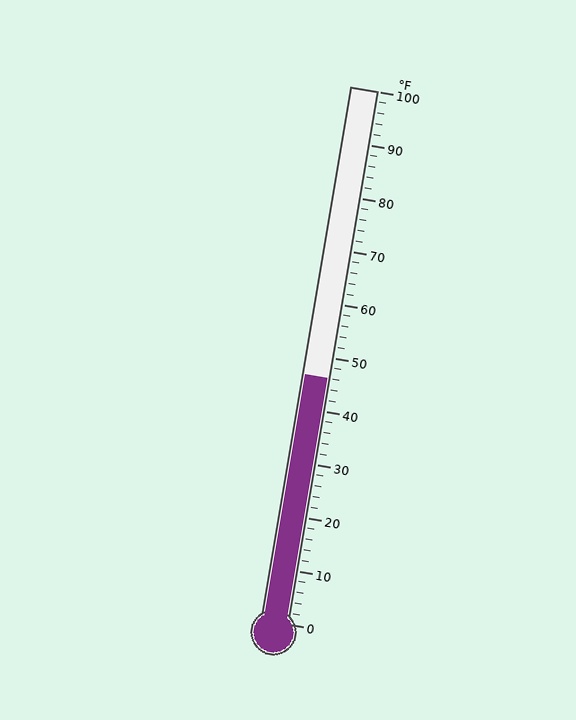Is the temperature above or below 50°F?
The temperature is below 50°F.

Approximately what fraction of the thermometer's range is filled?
The thermometer is filled to approximately 45% of its range.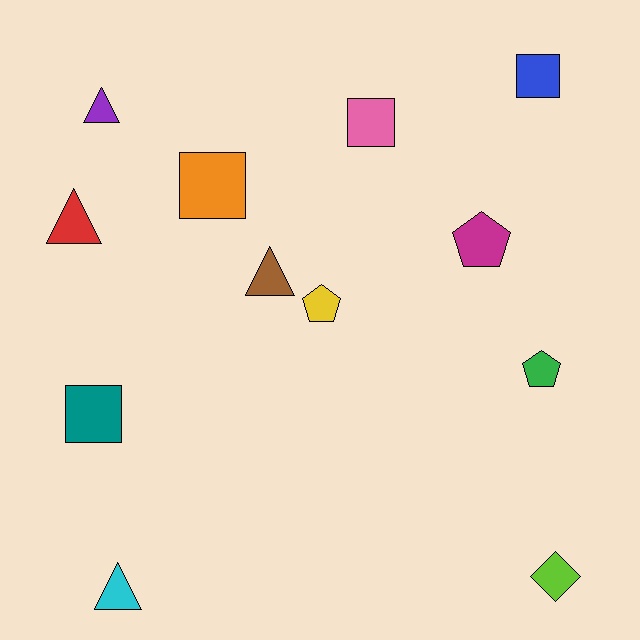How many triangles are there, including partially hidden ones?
There are 4 triangles.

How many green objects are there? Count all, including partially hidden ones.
There is 1 green object.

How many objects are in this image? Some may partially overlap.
There are 12 objects.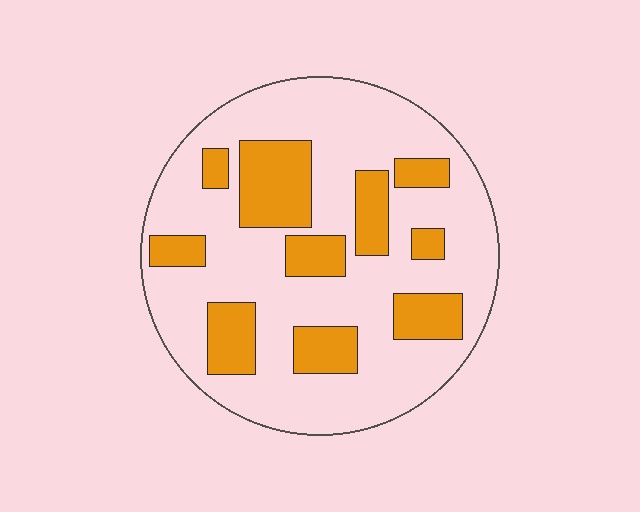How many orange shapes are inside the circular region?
10.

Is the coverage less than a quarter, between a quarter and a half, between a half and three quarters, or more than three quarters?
Between a quarter and a half.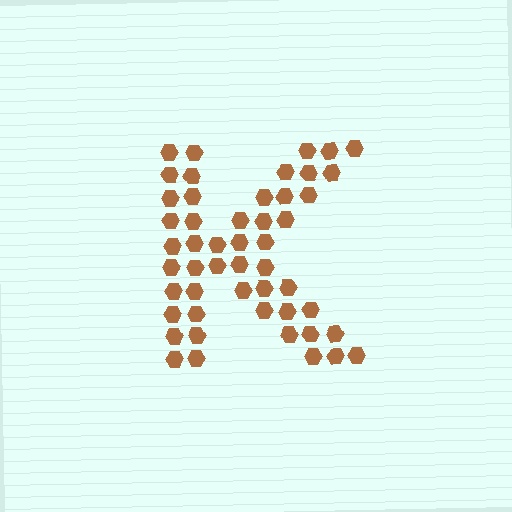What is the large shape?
The large shape is the letter K.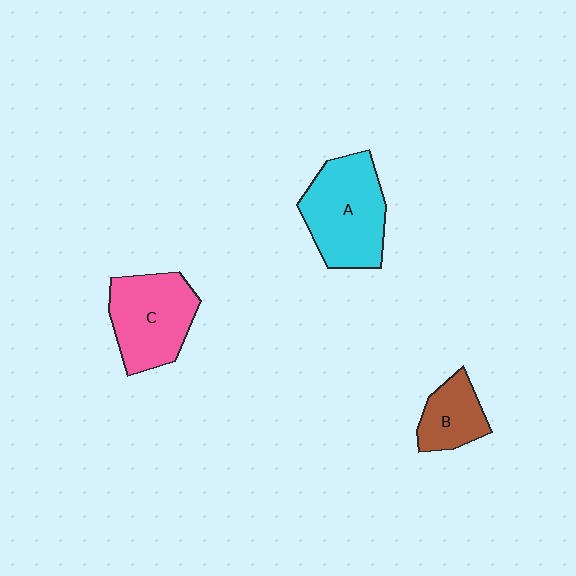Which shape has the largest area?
Shape A (cyan).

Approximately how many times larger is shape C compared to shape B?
Approximately 1.7 times.